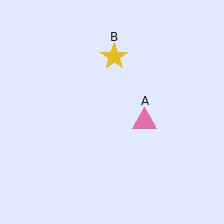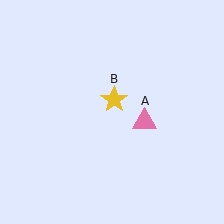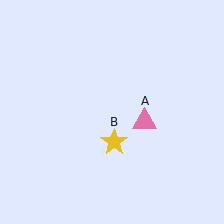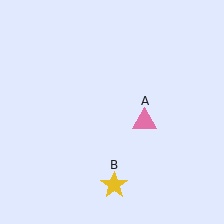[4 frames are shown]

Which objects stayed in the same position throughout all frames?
Pink triangle (object A) remained stationary.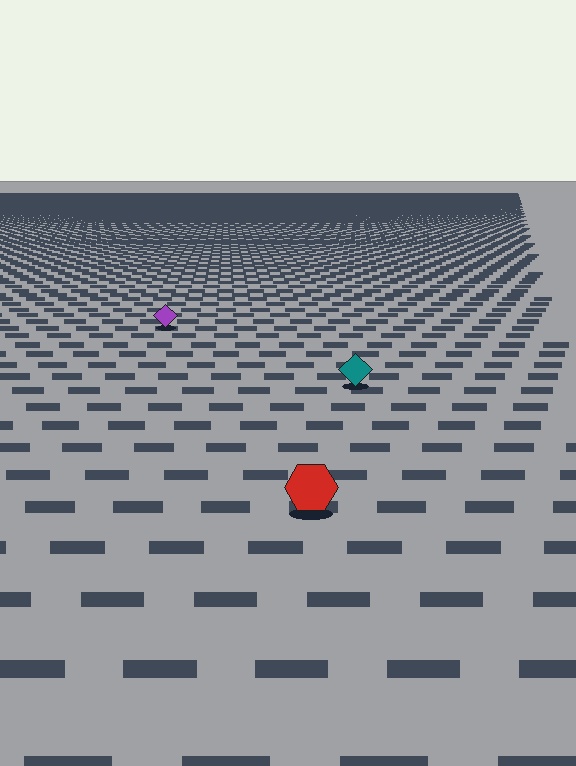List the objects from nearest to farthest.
From nearest to farthest: the red hexagon, the teal diamond, the purple diamond.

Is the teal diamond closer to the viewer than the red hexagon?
No. The red hexagon is closer — you can tell from the texture gradient: the ground texture is coarser near it.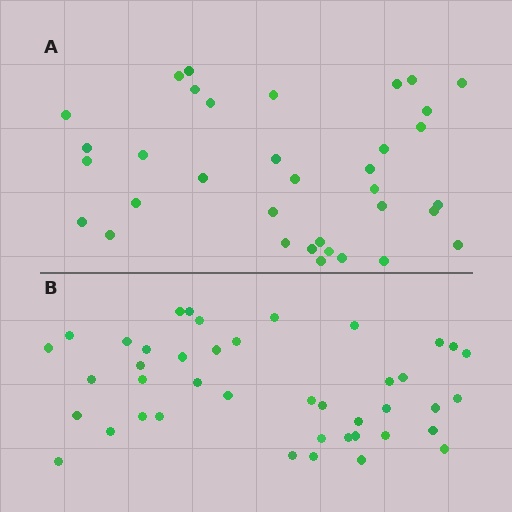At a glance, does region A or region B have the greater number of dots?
Region B (the bottom region) has more dots.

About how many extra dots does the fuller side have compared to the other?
Region B has roughly 8 or so more dots than region A.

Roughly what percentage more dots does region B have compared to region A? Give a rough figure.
About 20% more.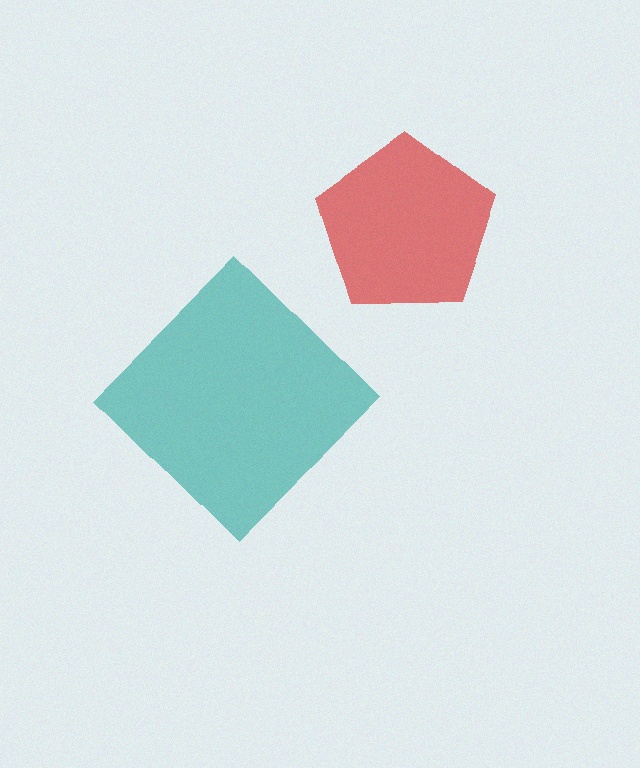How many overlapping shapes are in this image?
There are 2 overlapping shapes in the image.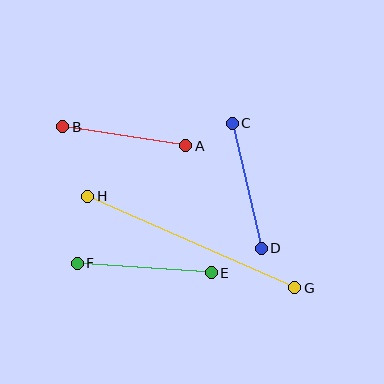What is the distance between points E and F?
The distance is approximately 134 pixels.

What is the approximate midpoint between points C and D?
The midpoint is at approximately (247, 186) pixels.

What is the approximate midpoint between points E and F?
The midpoint is at approximately (144, 268) pixels.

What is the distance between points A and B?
The distance is approximately 124 pixels.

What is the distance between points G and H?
The distance is approximately 226 pixels.